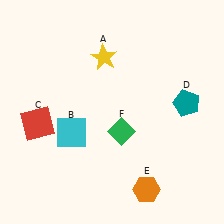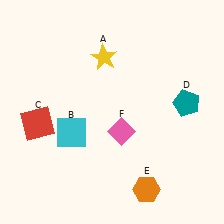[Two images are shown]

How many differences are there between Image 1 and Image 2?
There is 1 difference between the two images.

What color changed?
The diamond (F) changed from green in Image 1 to pink in Image 2.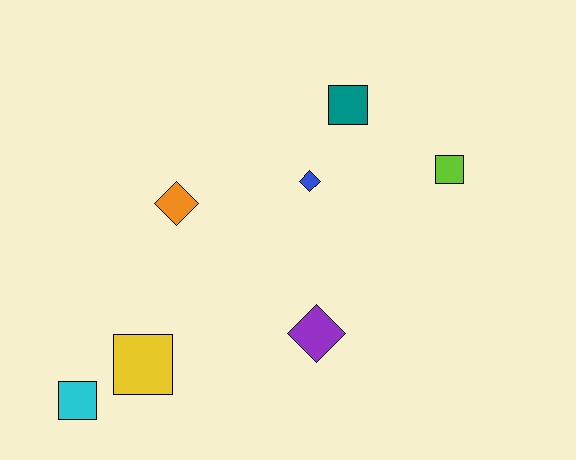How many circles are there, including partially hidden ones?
There are no circles.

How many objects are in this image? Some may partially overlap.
There are 7 objects.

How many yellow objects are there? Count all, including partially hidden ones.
There is 1 yellow object.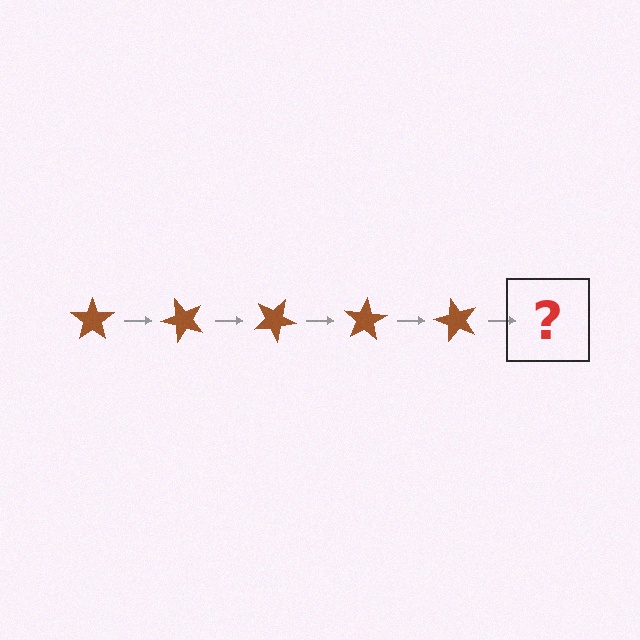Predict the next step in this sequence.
The next step is a brown star rotated 250 degrees.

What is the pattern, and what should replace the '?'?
The pattern is that the star rotates 50 degrees each step. The '?' should be a brown star rotated 250 degrees.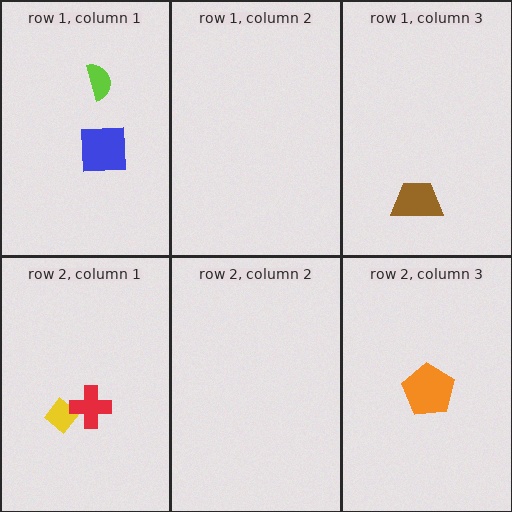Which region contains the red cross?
The row 2, column 1 region.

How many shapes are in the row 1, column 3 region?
1.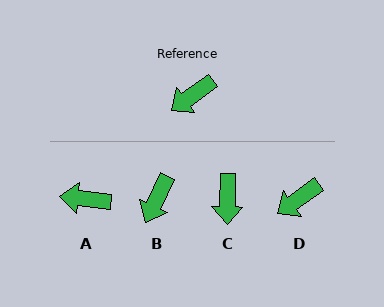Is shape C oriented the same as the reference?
No, it is off by about 54 degrees.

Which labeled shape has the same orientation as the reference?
D.